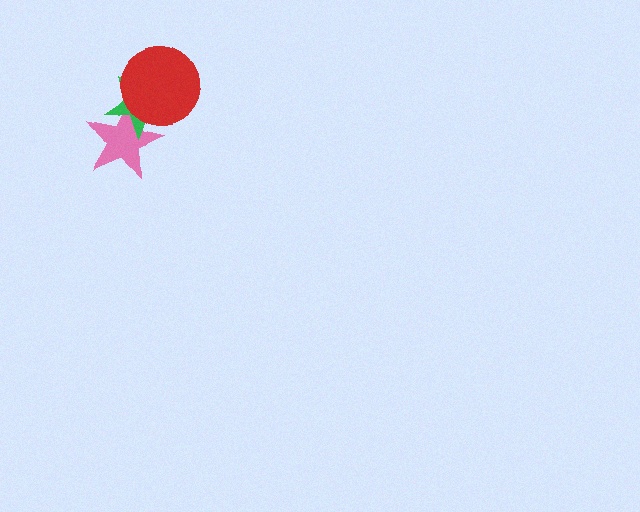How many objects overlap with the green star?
2 objects overlap with the green star.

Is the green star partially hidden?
Yes, it is partially covered by another shape.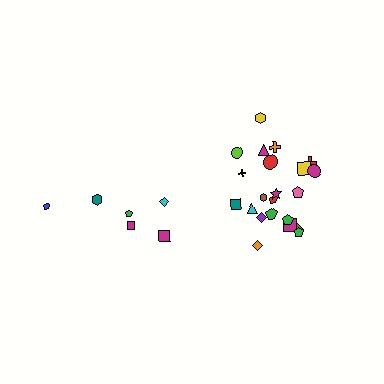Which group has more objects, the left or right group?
The right group.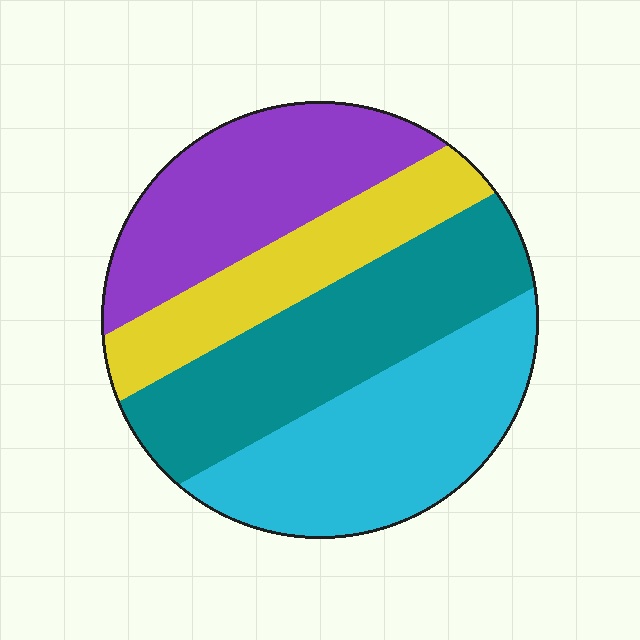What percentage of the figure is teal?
Teal covers about 30% of the figure.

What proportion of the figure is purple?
Purple takes up about one quarter (1/4) of the figure.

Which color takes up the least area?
Yellow, at roughly 20%.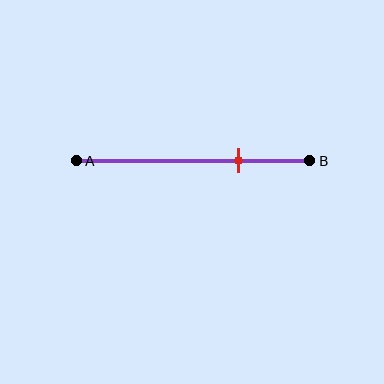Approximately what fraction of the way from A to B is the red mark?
The red mark is approximately 70% of the way from A to B.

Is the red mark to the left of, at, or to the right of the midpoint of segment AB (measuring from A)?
The red mark is to the right of the midpoint of segment AB.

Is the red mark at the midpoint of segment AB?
No, the mark is at about 70% from A, not at the 50% midpoint.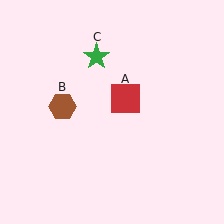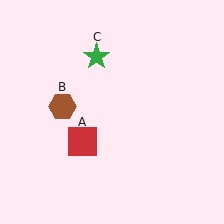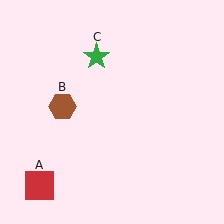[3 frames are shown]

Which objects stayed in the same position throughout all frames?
Brown hexagon (object B) and green star (object C) remained stationary.